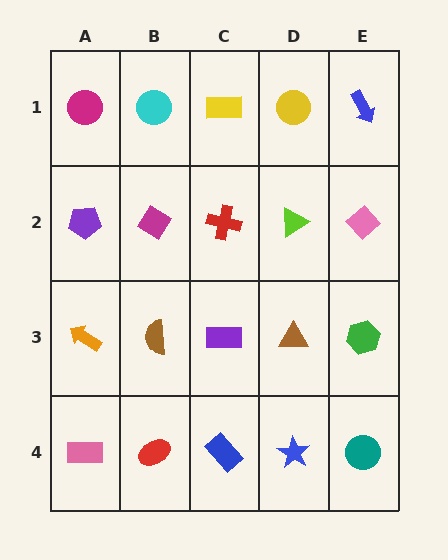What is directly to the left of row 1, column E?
A yellow circle.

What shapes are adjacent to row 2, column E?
A blue arrow (row 1, column E), a green hexagon (row 3, column E), a lime triangle (row 2, column D).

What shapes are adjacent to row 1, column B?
A magenta diamond (row 2, column B), a magenta circle (row 1, column A), a yellow rectangle (row 1, column C).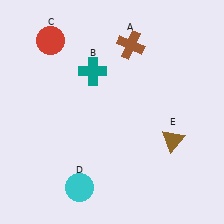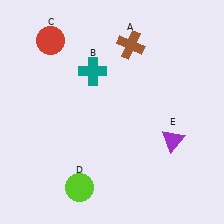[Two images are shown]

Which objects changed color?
D changed from cyan to lime. E changed from brown to purple.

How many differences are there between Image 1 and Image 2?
There are 2 differences between the two images.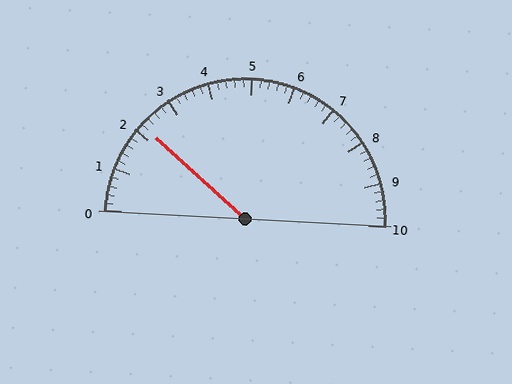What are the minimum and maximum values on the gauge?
The gauge ranges from 0 to 10.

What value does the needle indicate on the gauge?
The needle indicates approximately 2.2.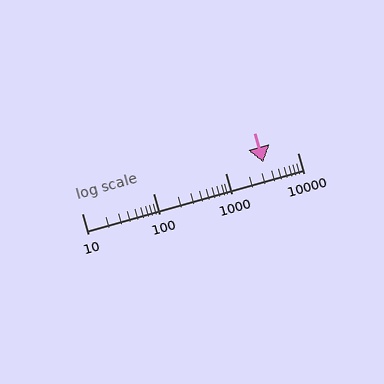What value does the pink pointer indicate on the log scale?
The pointer indicates approximately 3300.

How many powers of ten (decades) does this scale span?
The scale spans 3 decades, from 10 to 10000.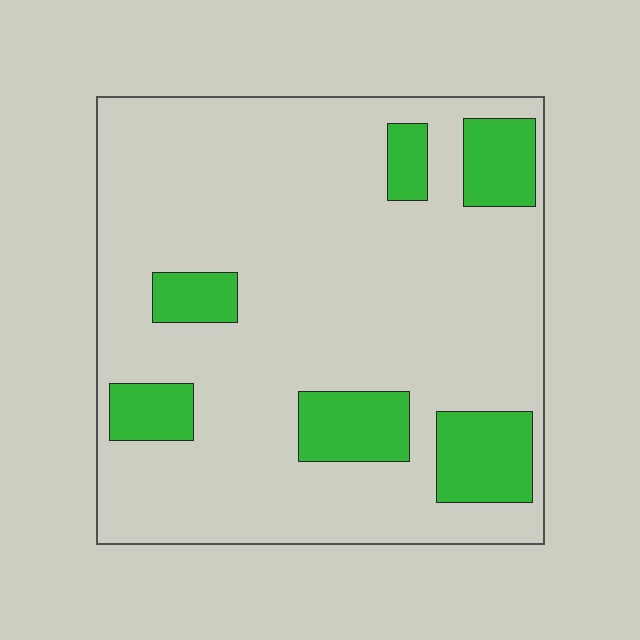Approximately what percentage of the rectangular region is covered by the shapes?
Approximately 20%.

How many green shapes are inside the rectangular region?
6.